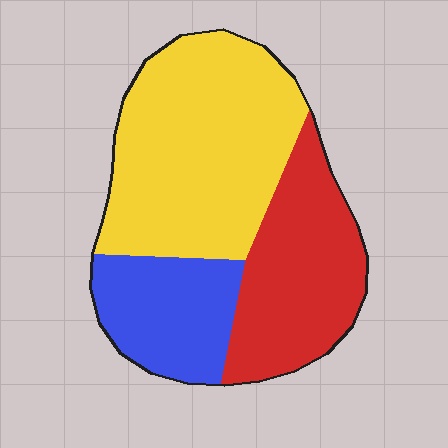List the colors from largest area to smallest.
From largest to smallest: yellow, red, blue.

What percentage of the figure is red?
Red takes up about one third (1/3) of the figure.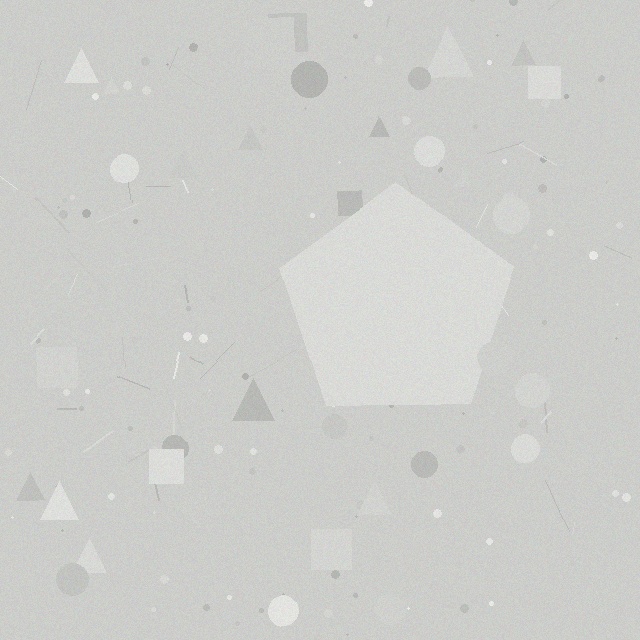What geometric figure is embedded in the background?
A pentagon is embedded in the background.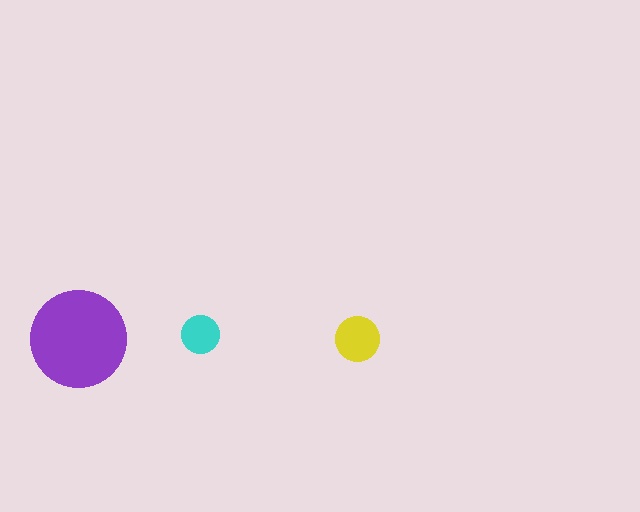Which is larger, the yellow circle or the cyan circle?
The yellow one.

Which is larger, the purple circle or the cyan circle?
The purple one.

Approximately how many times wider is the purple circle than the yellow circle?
About 2 times wider.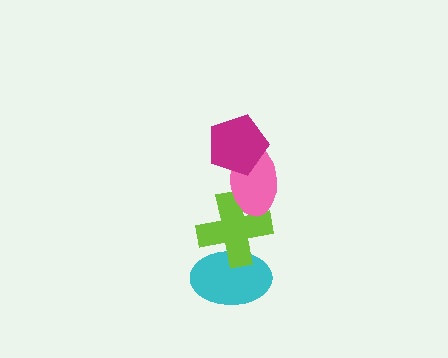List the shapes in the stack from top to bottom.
From top to bottom: the magenta pentagon, the pink ellipse, the lime cross, the cyan ellipse.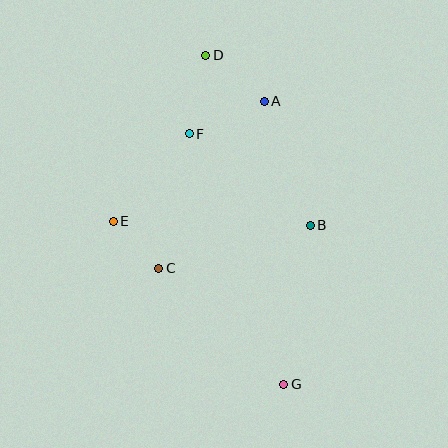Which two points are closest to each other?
Points C and E are closest to each other.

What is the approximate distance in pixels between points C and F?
The distance between C and F is approximately 138 pixels.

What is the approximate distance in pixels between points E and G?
The distance between E and G is approximately 236 pixels.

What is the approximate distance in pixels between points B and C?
The distance between B and C is approximately 157 pixels.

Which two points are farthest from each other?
Points D and G are farthest from each other.